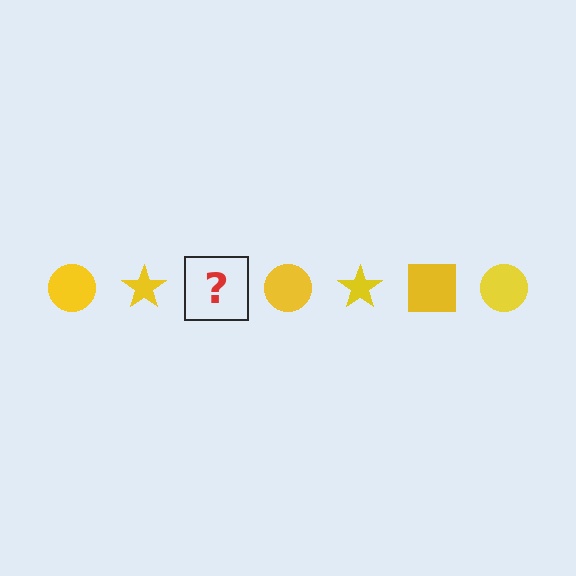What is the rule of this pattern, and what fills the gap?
The rule is that the pattern cycles through circle, star, square shapes in yellow. The gap should be filled with a yellow square.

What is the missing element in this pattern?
The missing element is a yellow square.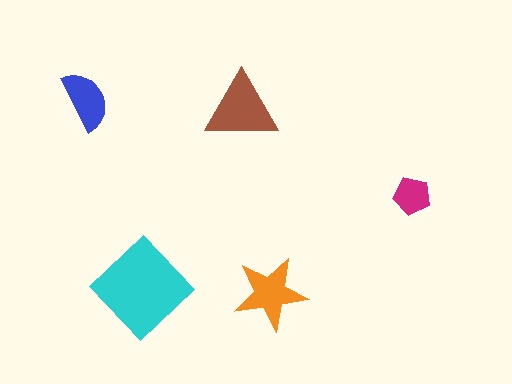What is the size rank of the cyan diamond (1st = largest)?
1st.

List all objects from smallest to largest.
The magenta pentagon, the blue semicircle, the orange star, the brown triangle, the cyan diamond.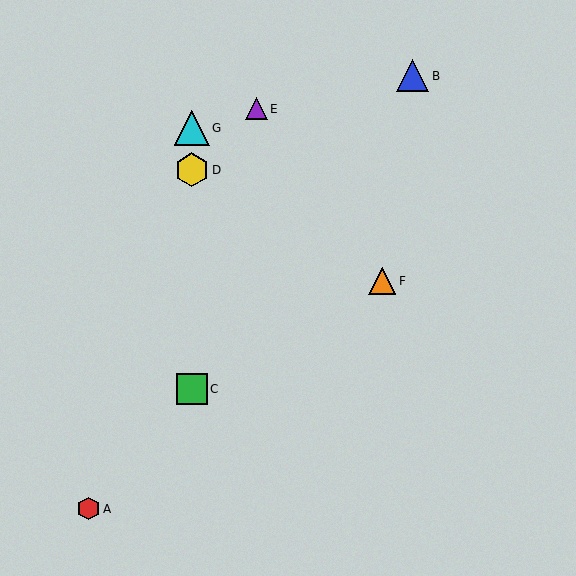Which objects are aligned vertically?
Objects C, D, G are aligned vertically.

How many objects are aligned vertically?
3 objects (C, D, G) are aligned vertically.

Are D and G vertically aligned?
Yes, both are at x≈192.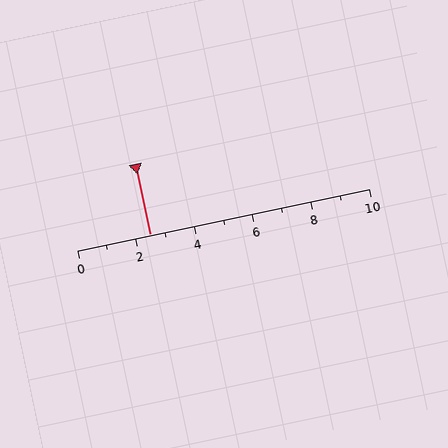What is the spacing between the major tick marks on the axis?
The major ticks are spaced 2 apart.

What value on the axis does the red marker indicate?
The marker indicates approximately 2.5.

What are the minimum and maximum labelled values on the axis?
The axis runs from 0 to 10.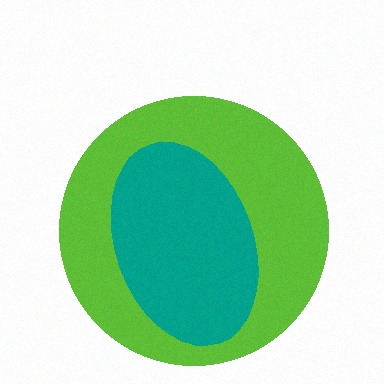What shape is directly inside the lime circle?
The teal ellipse.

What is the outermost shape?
The lime circle.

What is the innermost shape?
The teal ellipse.